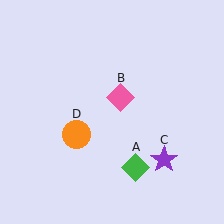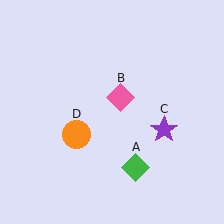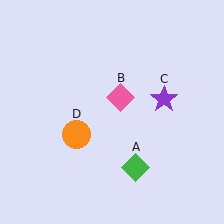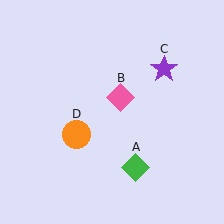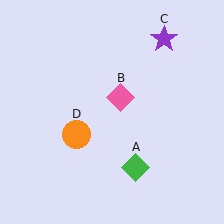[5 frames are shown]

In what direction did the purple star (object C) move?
The purple star (object C) moved up.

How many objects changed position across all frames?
1 object changed position: purple star (object C).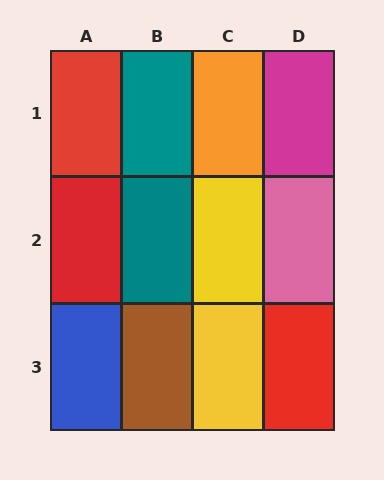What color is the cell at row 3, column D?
Red.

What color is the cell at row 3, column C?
Yellow.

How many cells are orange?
1 cell is orange.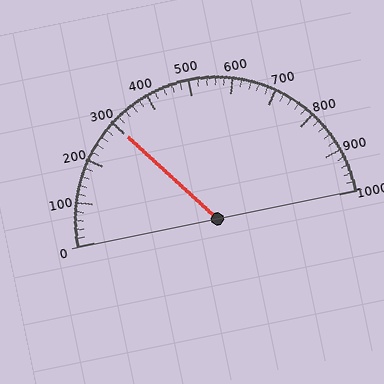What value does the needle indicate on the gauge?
The needle indicates approximately 300.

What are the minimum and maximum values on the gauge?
The gauge ranges from 0 to 1000.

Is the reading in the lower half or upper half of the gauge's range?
The reading is in the lower half of the range (0 to 1000).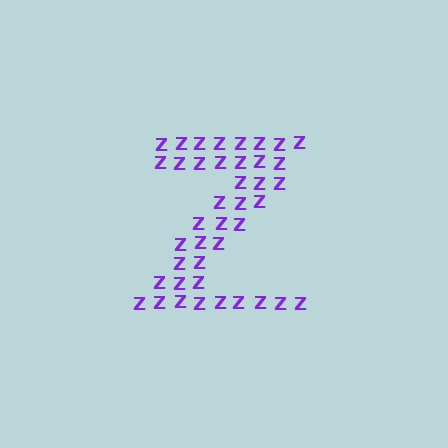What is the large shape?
The large shape is the letter Z.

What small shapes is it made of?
It is made of small letter Z's.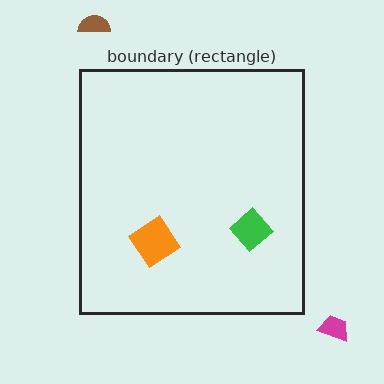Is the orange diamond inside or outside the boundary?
Inside.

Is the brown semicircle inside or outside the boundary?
Outside.